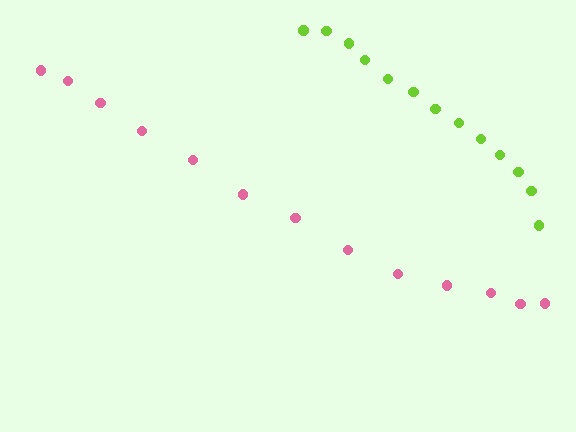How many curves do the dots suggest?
There are 2 distinct paths.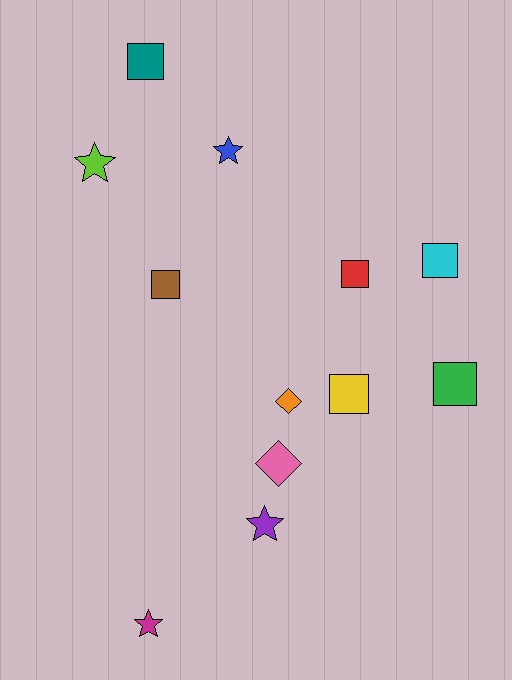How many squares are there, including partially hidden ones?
There are 6 squares.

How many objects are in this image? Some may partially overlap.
There are 12 objects.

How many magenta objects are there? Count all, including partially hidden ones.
There is 1 magenta object.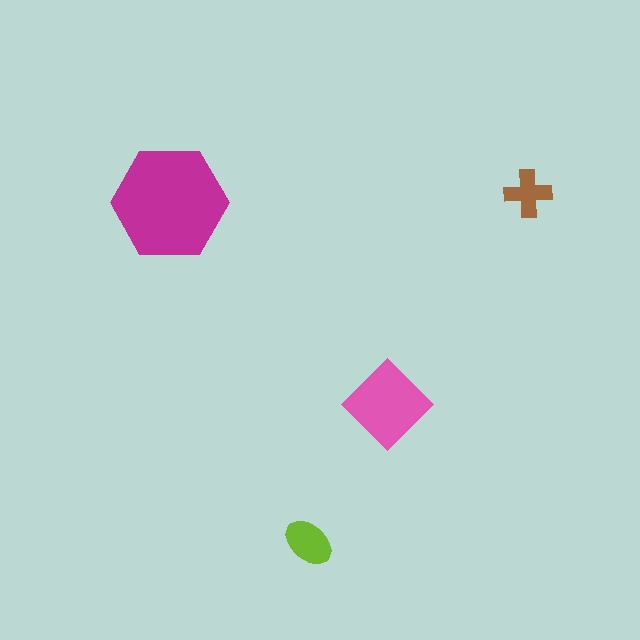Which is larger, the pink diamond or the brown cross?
The pink diamond.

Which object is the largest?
The magenta hexagon.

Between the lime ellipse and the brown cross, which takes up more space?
The lime ellipse.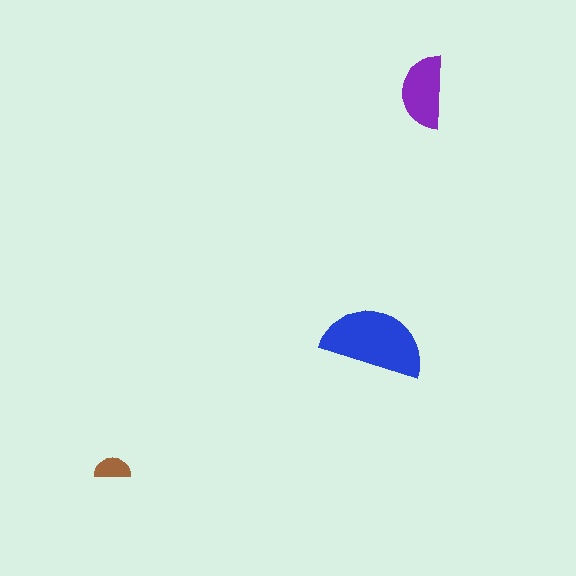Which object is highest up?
The purple semicircle is topmost.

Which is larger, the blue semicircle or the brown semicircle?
The blue one.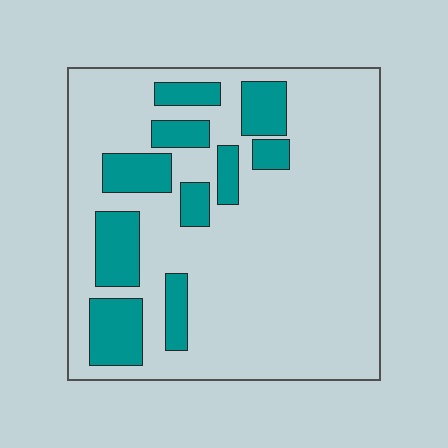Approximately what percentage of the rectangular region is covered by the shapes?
Approximately 20%.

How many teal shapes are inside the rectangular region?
10.